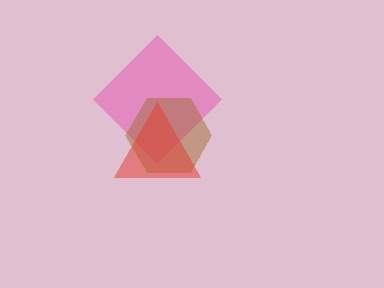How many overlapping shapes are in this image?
There are 3 overlapping shapes in the image.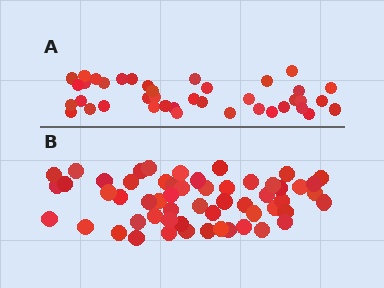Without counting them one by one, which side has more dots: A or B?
Region B (the bottom region) has more dots.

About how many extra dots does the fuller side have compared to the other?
Region B has approximately 15 more dots than region A.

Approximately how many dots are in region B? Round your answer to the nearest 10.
About 60 dots. (The exact count is 56, which rounds to 60.)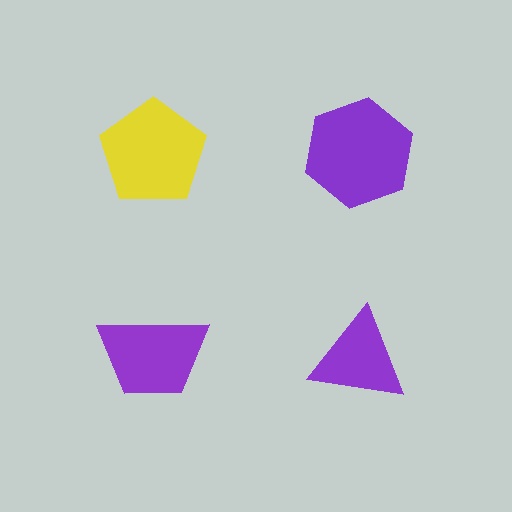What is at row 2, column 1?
A purple trapezoid.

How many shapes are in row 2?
2 shapes.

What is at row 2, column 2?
A purple triangle.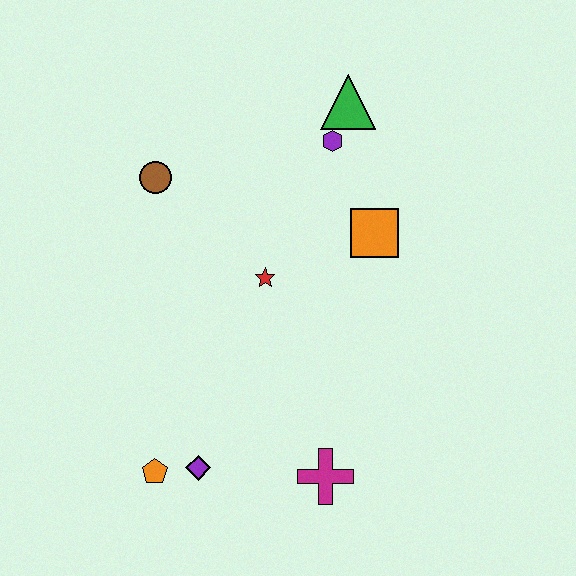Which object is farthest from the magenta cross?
The green triangle is farthest from the magenta cross.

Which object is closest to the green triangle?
The purple hexagon is closest to the green triangle.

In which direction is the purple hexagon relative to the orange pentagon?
The purple hexagon is above the orange pentagon.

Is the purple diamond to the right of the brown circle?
Yes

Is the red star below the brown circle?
Yes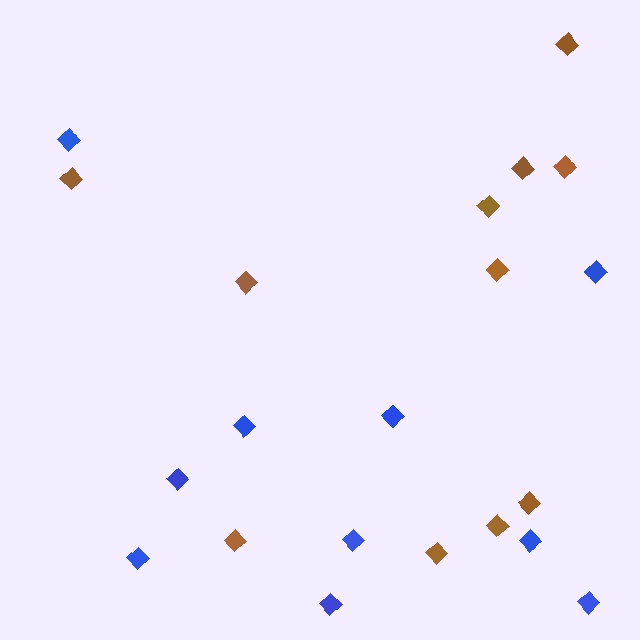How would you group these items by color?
There are 2 groups: one group of brown diamonds (11) and one group of blue diamonds (10).